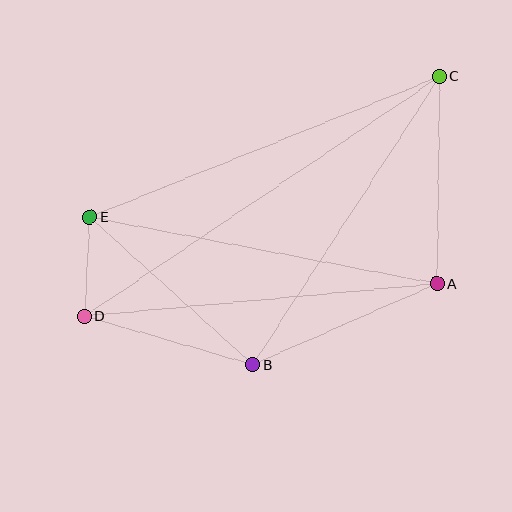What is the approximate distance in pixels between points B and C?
The distance between B and C is approximately 344 pixels.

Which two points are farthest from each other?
Points C and D are farthest from each other.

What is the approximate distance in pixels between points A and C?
The distance between A and C is approximately 208 pixels.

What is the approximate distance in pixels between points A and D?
The distance between A and D is approximately 354 pixels.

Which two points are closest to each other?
Points D and E are closest to each other.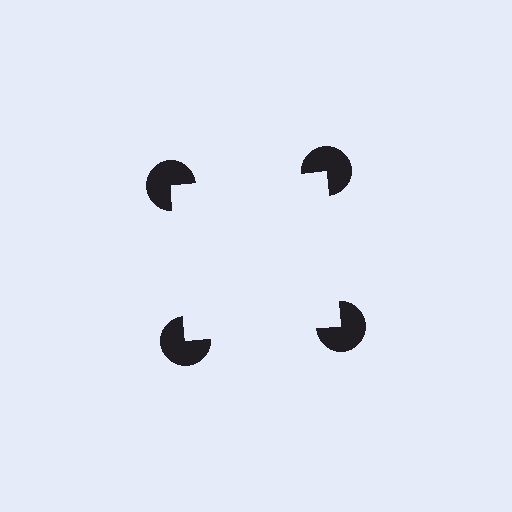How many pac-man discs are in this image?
There are 4 — one at each vertex of the illusory square.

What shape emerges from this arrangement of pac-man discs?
An illusory square — its edges are inferred from the aligned wedge cuts in the pac-man discs, not physically drawn.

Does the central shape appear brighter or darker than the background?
It typically appears slightly brighter than the background, even though no actual brightness change is drawn.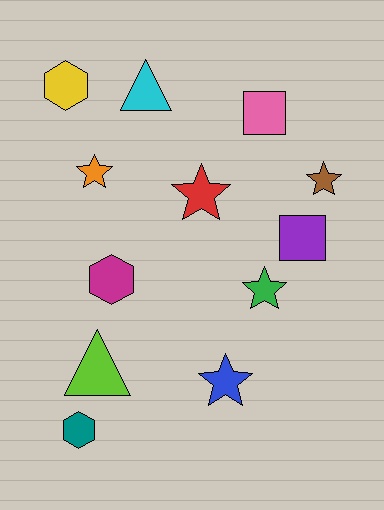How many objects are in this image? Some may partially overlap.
There are 12 objects.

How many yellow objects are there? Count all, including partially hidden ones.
There is 1 yellow object.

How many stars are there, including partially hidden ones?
There are 5 stars.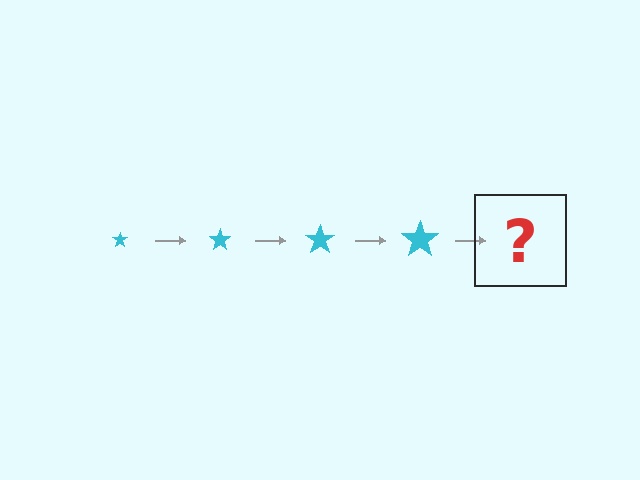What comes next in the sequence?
The next element should be a cyan star, larger than the previous one.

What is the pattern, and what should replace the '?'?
The pattern is that the star gets progressively larger each step. The '?' should be a cyan star, larger than the previous one.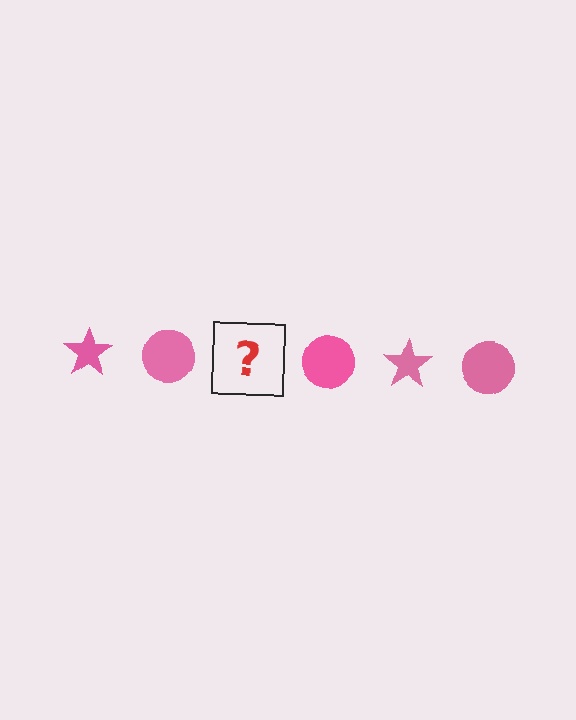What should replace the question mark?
The question mark should be replaced with a pink star.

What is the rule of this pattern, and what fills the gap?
The rule is that the pattern cycles through star, circle shapes in pink. The gap should be filled with a pink star.